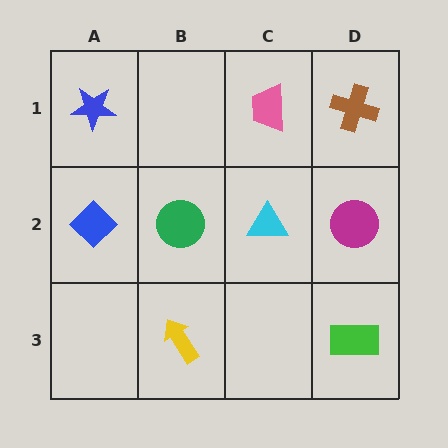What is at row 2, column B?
A green circle.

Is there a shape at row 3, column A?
No, that cell is empty.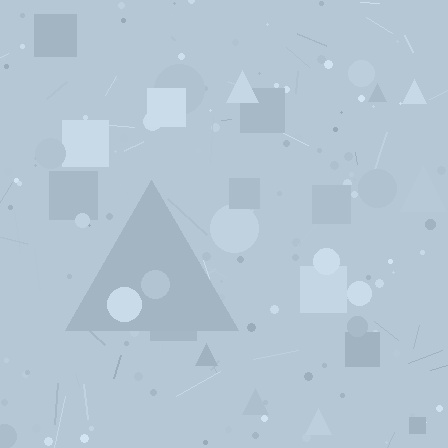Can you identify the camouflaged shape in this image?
The camouflaged shape is a triangle.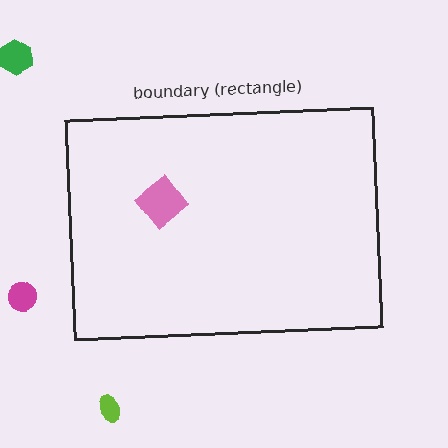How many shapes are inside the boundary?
1 inside, 3 outside.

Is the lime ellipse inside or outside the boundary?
Outside.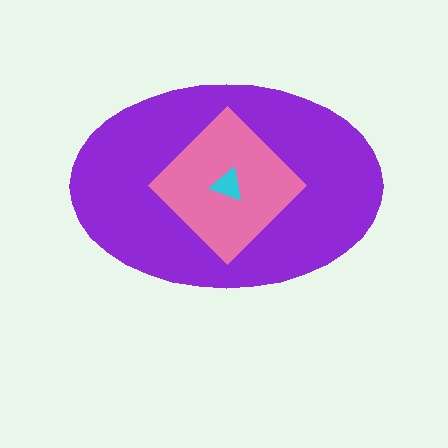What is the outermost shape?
The purple ellipse.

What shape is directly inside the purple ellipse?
The pink diamond.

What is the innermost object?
The cyan triangle.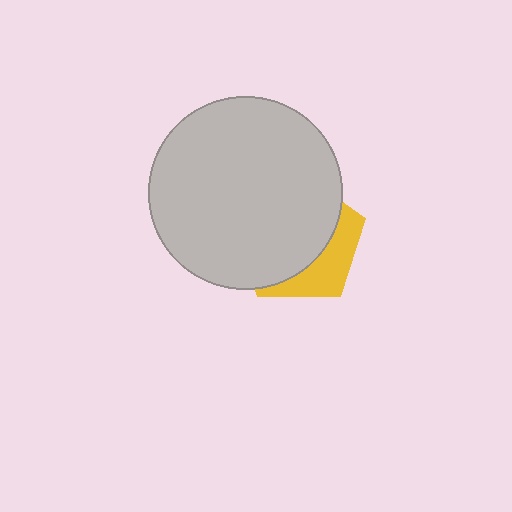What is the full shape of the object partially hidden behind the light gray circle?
The partially hidden object is a yellow pentagon.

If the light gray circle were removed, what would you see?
You would see the complete yellow pentagon.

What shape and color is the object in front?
The object in front is a light gray circle.